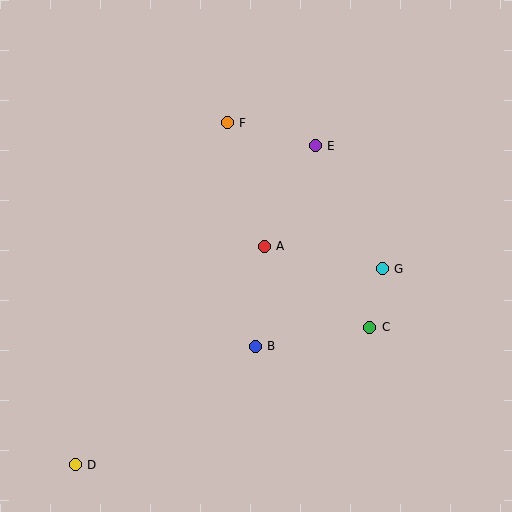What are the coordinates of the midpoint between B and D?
The midpoint between B and D is at (165, 406).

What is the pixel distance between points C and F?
The distance between C and F is 249 pixels.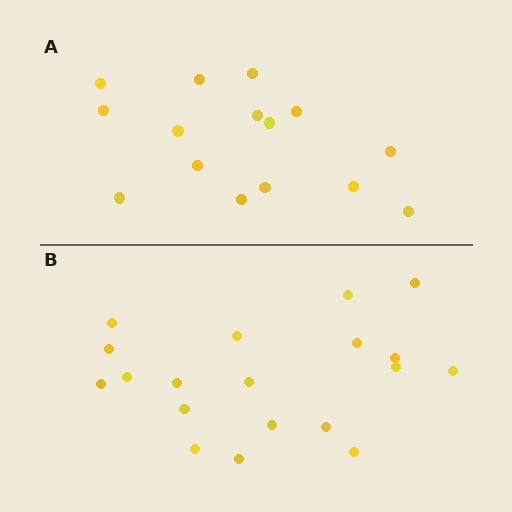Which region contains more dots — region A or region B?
Region B (the bottom region) has more dots.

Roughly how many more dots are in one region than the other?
Region B has about 4 more dots than region A.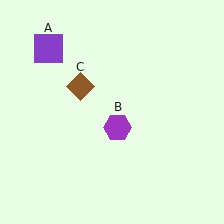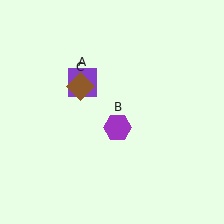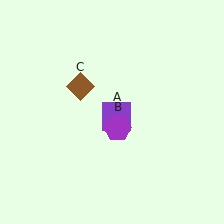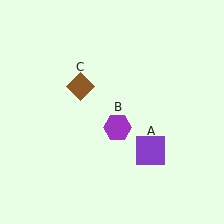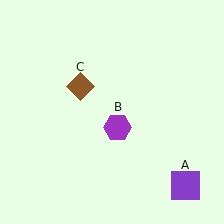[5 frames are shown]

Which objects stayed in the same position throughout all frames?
Purple hexagon (object B) and brown diamond (object C) remained stationary.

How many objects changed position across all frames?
1 object changed position: purple square (object A).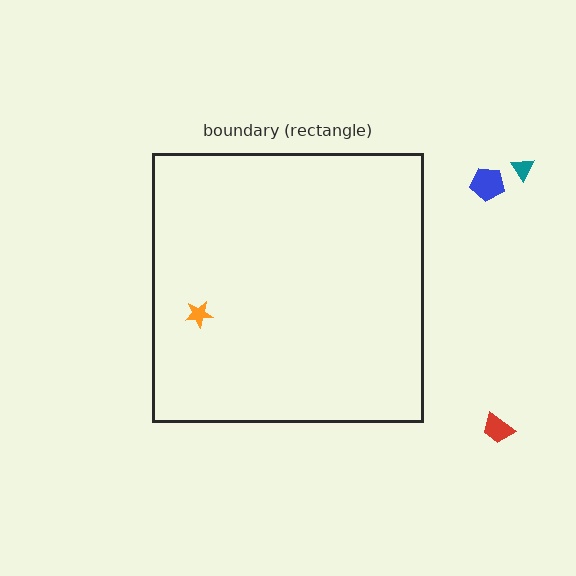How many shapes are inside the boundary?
1 inside, 3 outside.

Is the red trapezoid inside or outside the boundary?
Outside.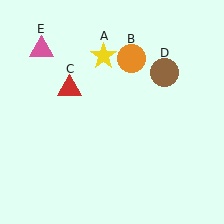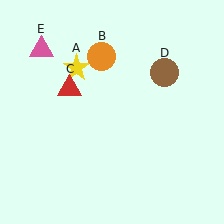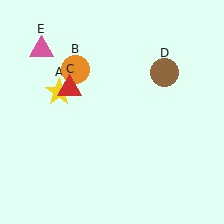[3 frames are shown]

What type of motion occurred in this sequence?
The yellow star (object A), orange circle (object B) rotated counterclockwise around the center of the scene.